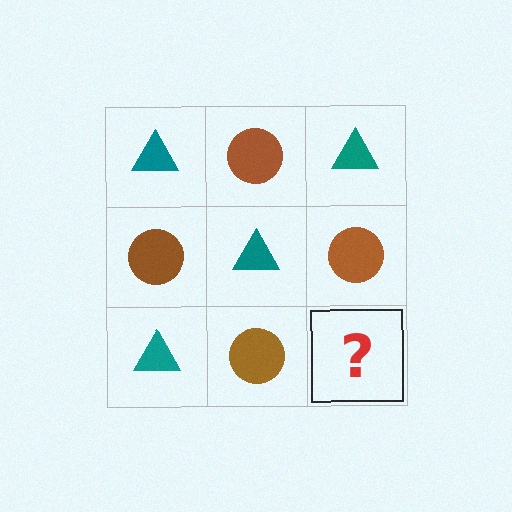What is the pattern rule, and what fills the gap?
The rule is that it alternates teal triangle and brown circle in a checkerboard pattern. The gap should be filled with a teal triangle.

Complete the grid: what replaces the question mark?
The question mark should be replaced with a teal triangle.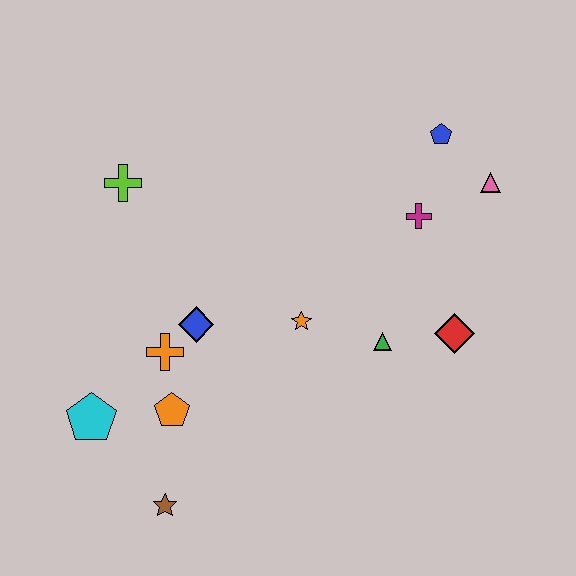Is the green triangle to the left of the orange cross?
No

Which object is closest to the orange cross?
The blue diamond is closest to the orange cross.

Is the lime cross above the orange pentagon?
Yes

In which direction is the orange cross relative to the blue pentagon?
The orange cross is to the left of the blue pentagon.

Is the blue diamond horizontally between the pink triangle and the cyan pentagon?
Yes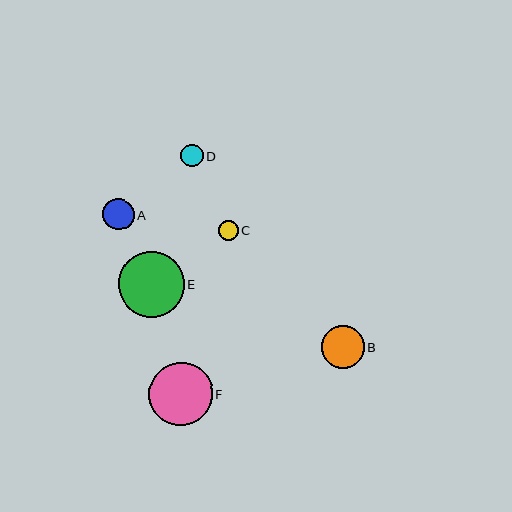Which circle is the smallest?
Circle C is the smallest with a size of approximately 20 pixels.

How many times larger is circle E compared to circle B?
Circle E is approximately 1.5 times the size of circle B.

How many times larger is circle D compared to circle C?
Circle D is approximately 1.1 times the size of circle C.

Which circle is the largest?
Circle E is the largest with a size of approximately 66 pixels.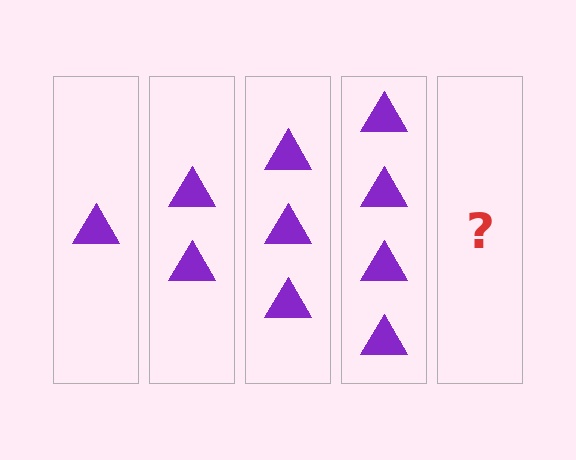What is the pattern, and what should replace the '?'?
The pattern is that each step adds one more triangle. The '?' should be 5 triangles.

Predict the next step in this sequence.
The next step is 5 triangles.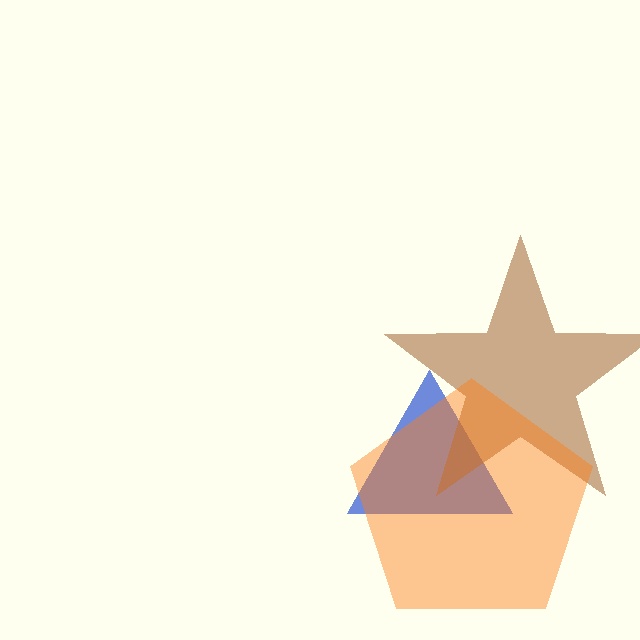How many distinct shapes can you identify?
There are 3 distinct shapes: a blue triangle, a brown star, an orange pentagon.